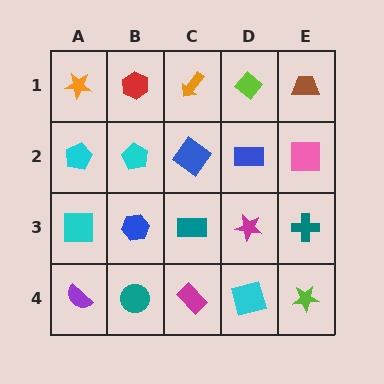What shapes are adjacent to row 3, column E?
A pink square (row 2, column E), a lime star (row 4, column E), a magenta star (row 3, column D).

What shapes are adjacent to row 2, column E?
A brown trapezoid (row 1, column E), a teal cross (row 3, column E), a blue rectangle (row 2, column D).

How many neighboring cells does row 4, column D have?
3.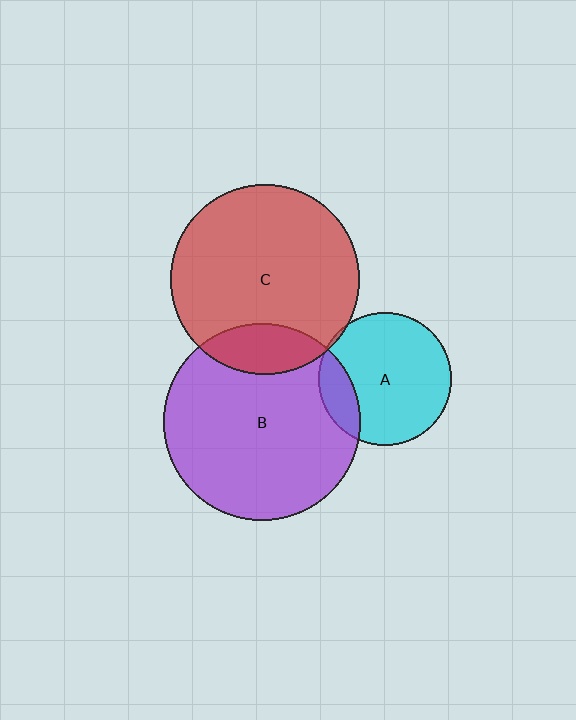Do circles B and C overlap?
Yes.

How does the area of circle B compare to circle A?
Approximately 2.2 times.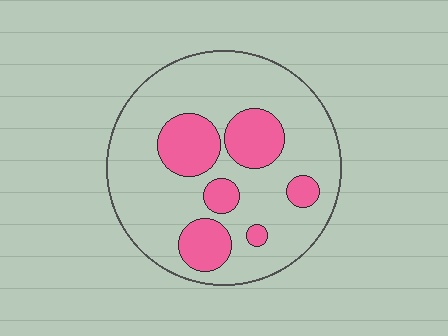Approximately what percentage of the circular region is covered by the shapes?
Approximately 25%.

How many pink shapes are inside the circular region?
6.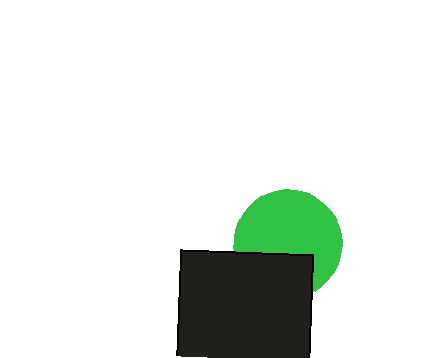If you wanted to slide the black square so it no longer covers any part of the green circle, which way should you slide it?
Slide it down — that is the most direct way to separate the two shapes.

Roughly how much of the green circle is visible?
Most of it is visible (roughly 69%).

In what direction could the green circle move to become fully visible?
The green circle could move up. That would shift it out from behind the black square entirely.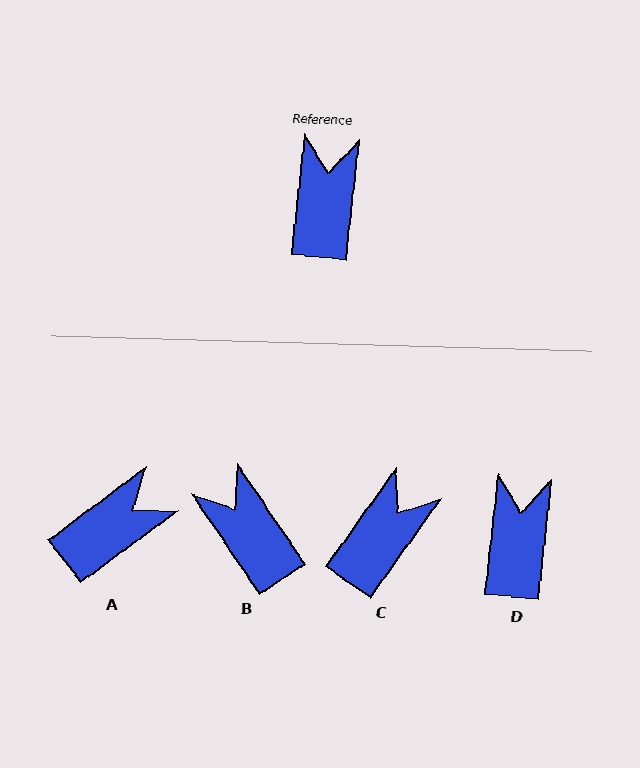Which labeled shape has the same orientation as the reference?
D.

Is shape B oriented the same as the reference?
No, it is off by about 40 degrees.